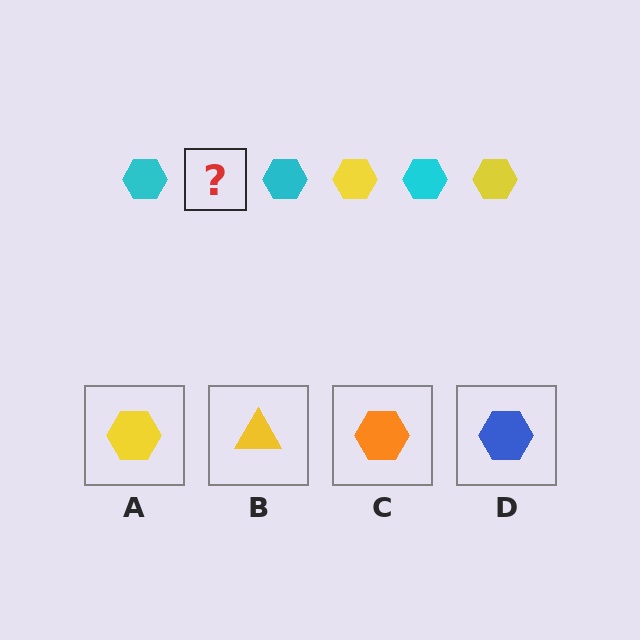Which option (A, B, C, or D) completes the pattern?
A.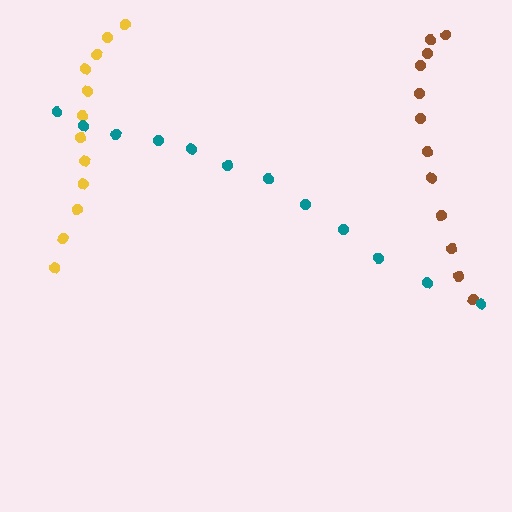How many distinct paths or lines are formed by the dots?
There are 3 distinct paths.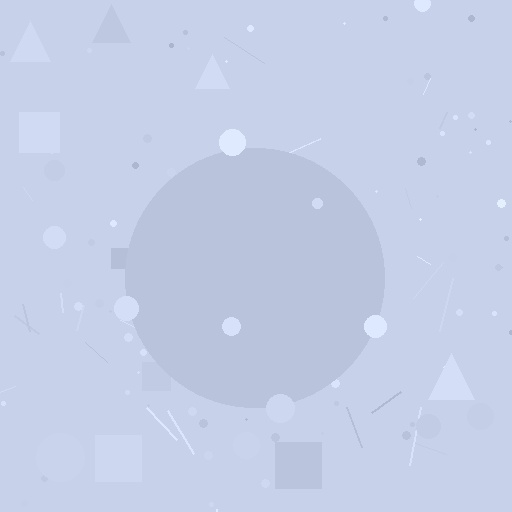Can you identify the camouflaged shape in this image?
The camouflaged shape is a circle.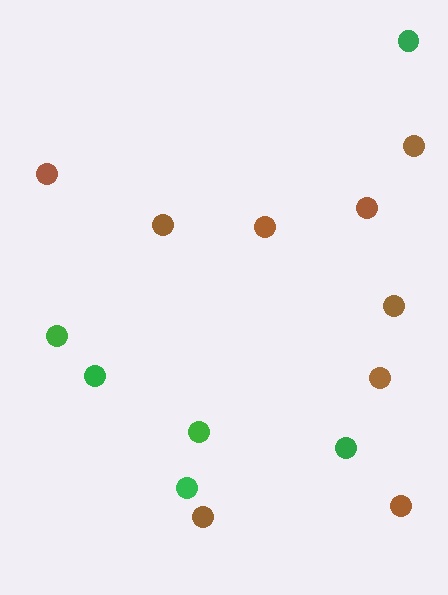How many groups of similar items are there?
There are 2 groups: one group of brown circles (9) and one group of green circles (6).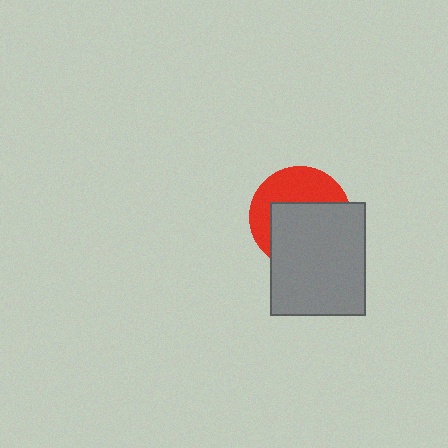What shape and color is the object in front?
The object in front is a gray rectangle.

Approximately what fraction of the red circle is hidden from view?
Roughly 58% of the red circle is hidden behind the gray rectangle.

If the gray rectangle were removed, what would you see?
You would see the complete red circle.